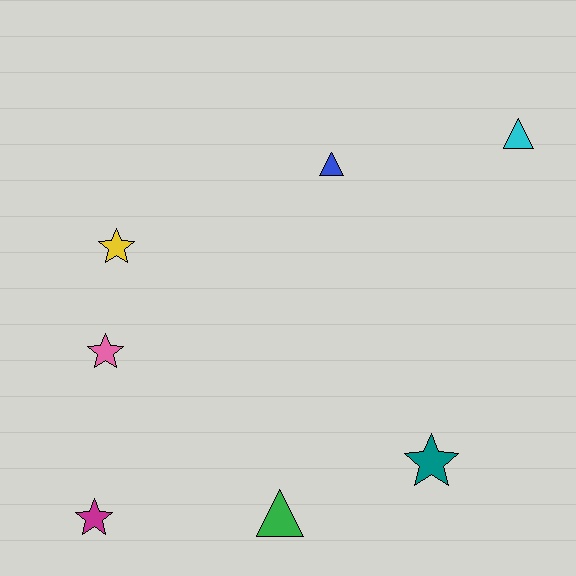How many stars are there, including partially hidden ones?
There are 4 stars.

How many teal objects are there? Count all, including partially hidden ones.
There is 1 teal object.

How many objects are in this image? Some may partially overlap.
There are 7 objects.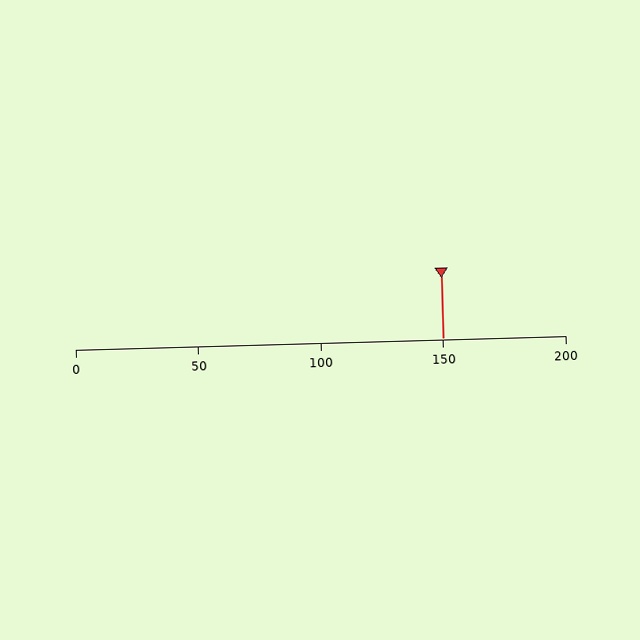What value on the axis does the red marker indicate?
The marker indicates approximately 150.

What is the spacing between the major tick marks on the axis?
The major ticks are spaced 50 apart.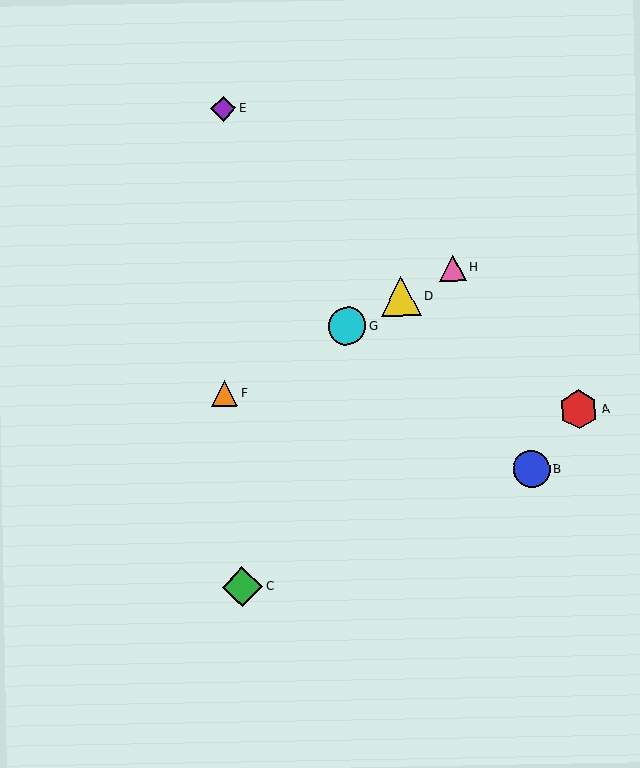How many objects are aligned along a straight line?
4 objects (D, F, G, H) are aligned along a straight line.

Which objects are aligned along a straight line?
Objects D, F, G, H are aligned along a straight line.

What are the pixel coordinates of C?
Object C is at (242, 587).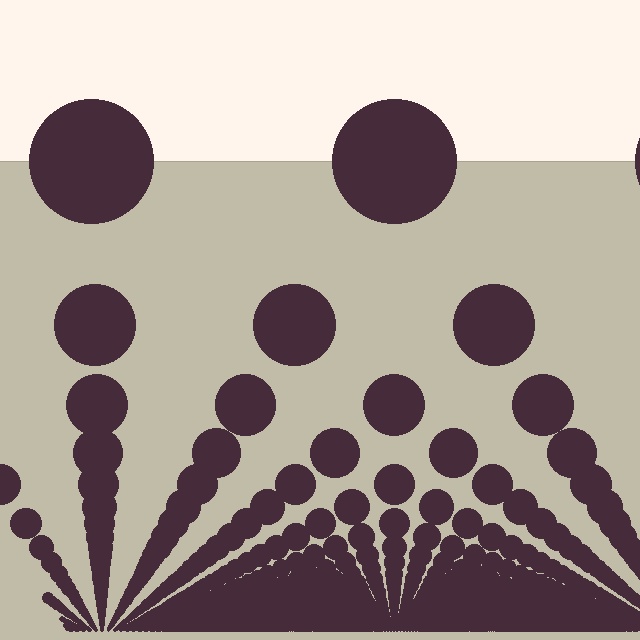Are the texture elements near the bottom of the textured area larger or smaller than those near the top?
Smaller. The gradient is inverted — elements near the bottom are smaller and denser.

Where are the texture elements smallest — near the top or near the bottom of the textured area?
Near the bottom.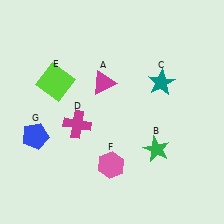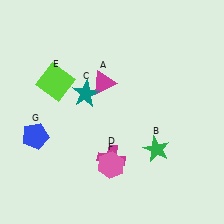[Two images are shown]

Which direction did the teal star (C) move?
The teal star (C) moved left.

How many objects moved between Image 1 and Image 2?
2 objects moved between the two images.